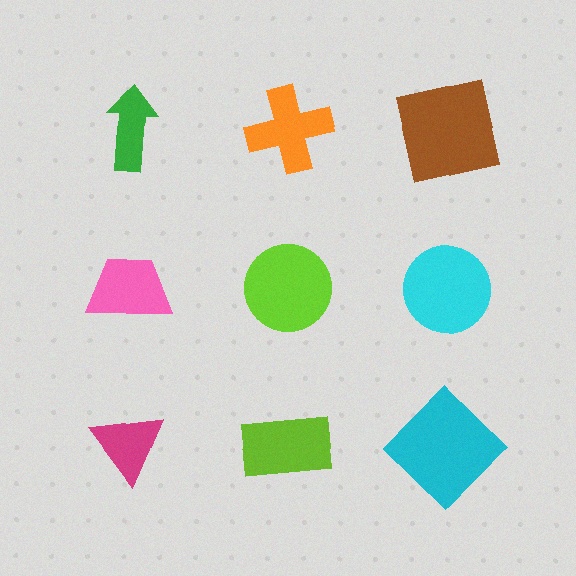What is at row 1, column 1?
A green arrow.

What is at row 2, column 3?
A cyan circle.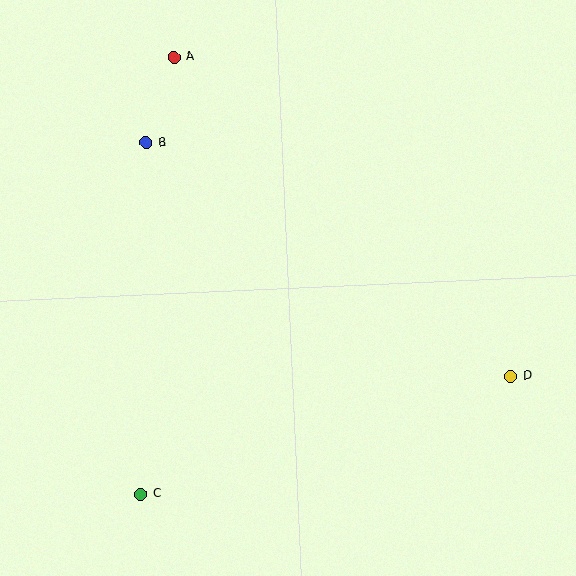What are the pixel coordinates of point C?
Point C is at (141, 494).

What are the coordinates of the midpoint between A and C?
The midpoint between A and C is at (157, 276).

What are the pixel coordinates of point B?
Point B is at (146, 143).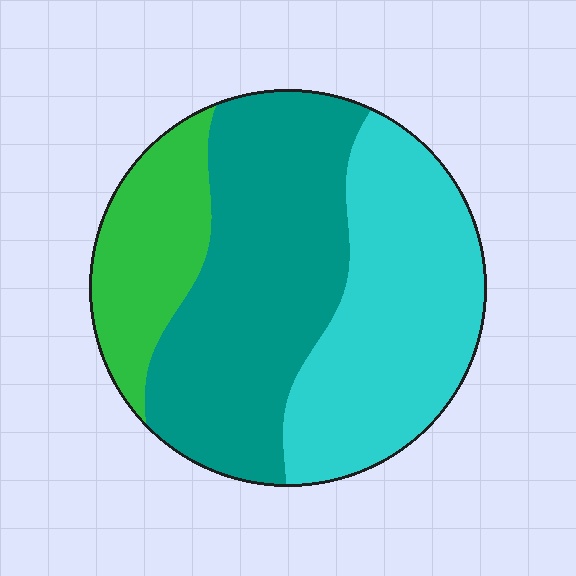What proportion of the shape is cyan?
Cyan covers around 40% of the shape.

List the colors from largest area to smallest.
From largest to smallest: teal, cyan, green.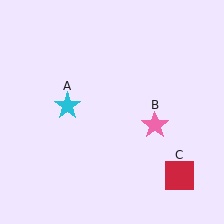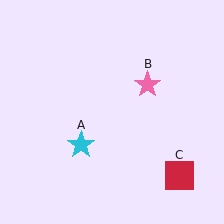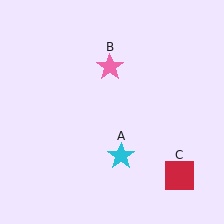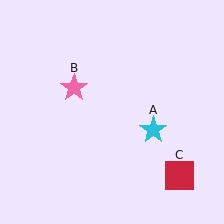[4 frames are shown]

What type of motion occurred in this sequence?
The cyan star (object A), pink star (object B) rotated counterclockwise around the center of the scene.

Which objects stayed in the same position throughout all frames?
Red square (object C) remained stationary.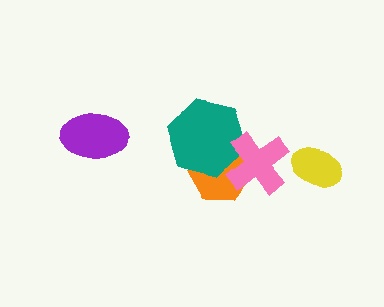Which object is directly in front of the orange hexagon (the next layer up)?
The teal hexagon is directly in front of the orange hexagon.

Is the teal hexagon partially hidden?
Yes, it is partially covered by another shape.